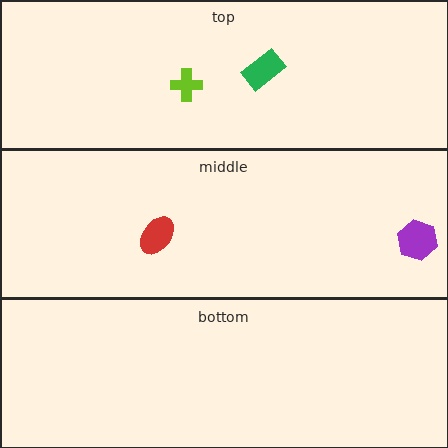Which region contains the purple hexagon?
The middle region.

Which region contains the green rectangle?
The top region.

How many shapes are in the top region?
2.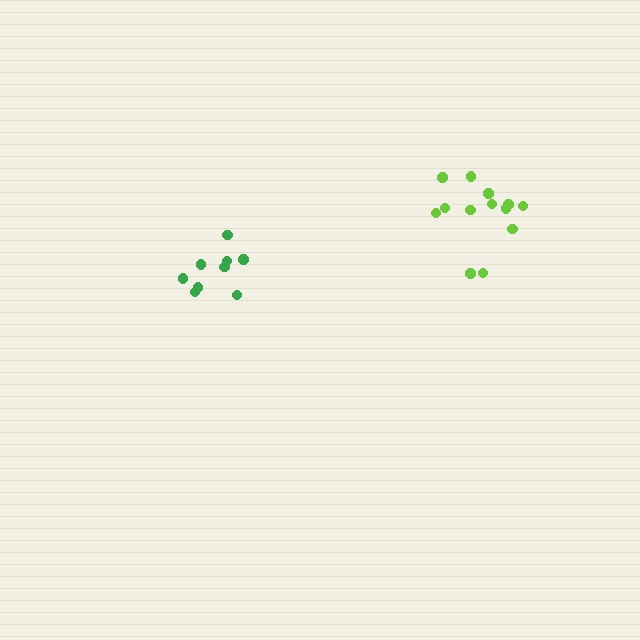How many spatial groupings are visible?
There are 2 spatial groupings.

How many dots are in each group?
Group 1: 13 dots, Group 2: 9 dots (22 total).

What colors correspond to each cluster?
The clusters are colored: lime, green.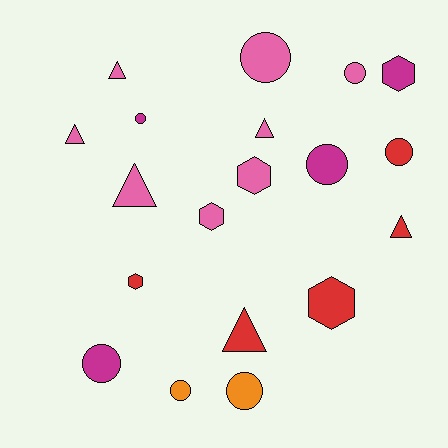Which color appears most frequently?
Pink, with 8 objects.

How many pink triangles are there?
There are 4 pink triangles.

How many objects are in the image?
There are 19 objects.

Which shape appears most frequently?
Circle, with 8 objects.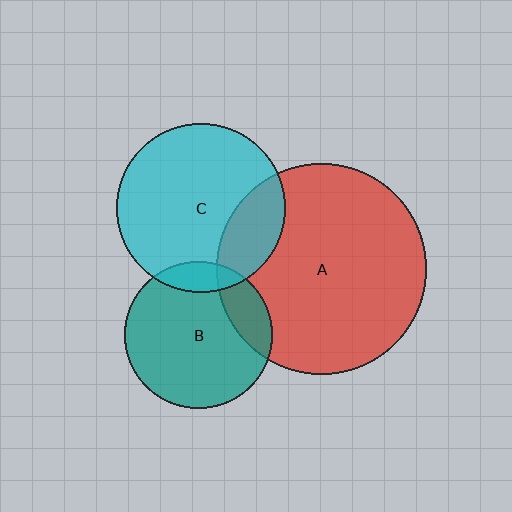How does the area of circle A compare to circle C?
Approximately 1.6 times.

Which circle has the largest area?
Circle A (red).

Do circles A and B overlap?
Yes.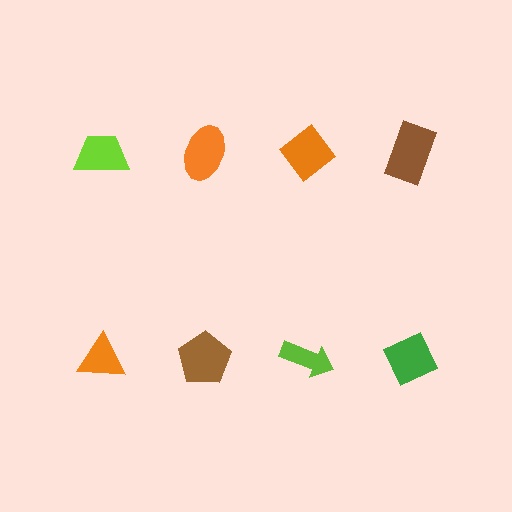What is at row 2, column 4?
A green diamond.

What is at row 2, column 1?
An orange triangle.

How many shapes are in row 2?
4 shapes.